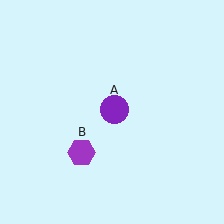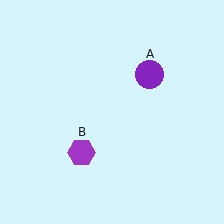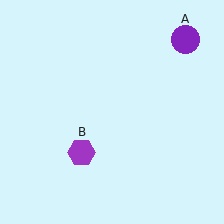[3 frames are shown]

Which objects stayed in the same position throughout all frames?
Purple hexagon (object B) remained stationary.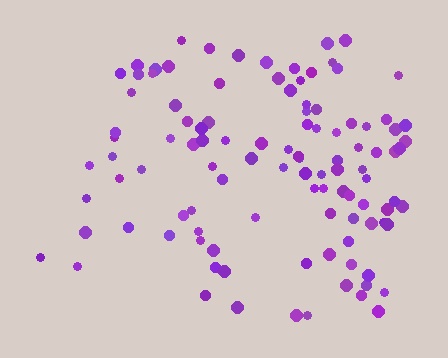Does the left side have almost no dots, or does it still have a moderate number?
Still a moderate number, just noticeably fewer than the right.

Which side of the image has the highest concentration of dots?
The right.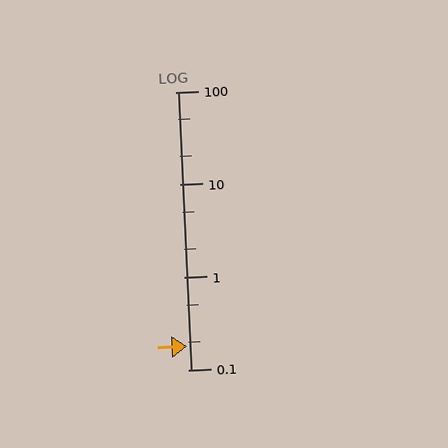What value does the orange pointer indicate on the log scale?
The pointer indicates approximately 0.18.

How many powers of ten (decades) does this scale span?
The scale spans 3 decades, from 0.1 to 100.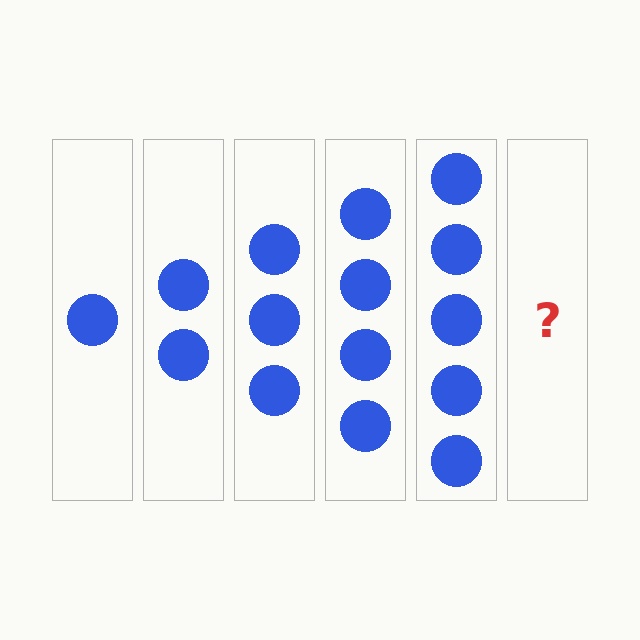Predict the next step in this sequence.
The next step is 6 circles.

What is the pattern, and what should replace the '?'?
The pattern is that each step adds one more circle. The '?' should be 6 circles.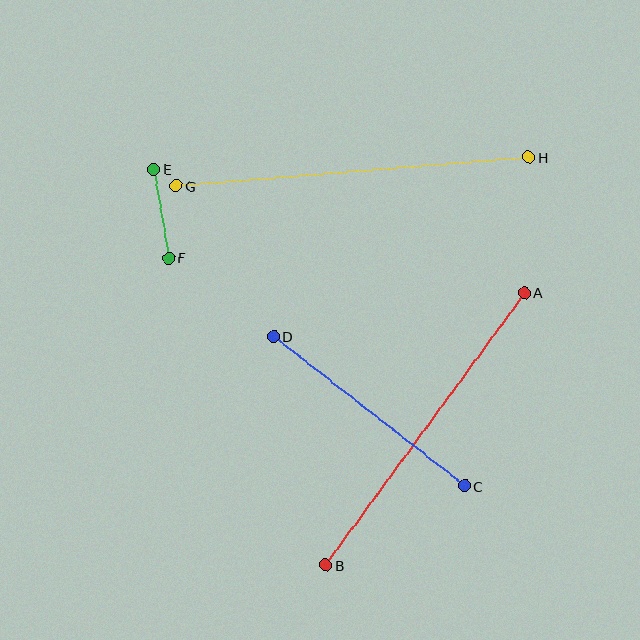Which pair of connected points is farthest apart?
Points G and H are farthest apart.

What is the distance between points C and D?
The distance is approximately 242 pixels.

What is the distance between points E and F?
The distance is approximately 90 pixels.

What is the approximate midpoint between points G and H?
The midpoint is at approximately (353, 172) pixels.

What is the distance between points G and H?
The distance is approximately 354 pixels.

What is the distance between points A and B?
The distance is approximately 337 pixels.